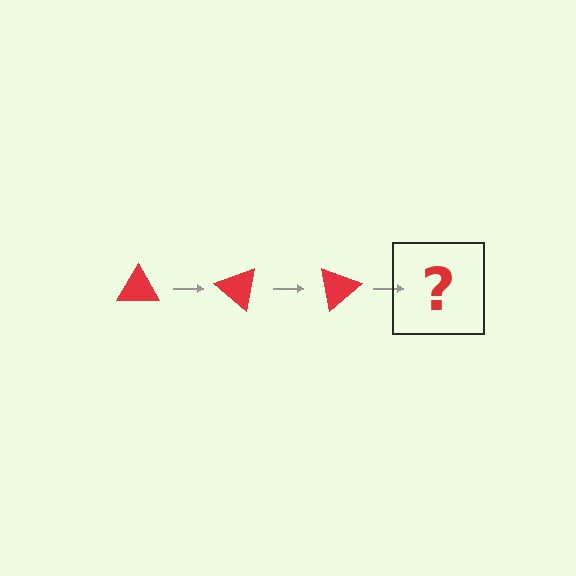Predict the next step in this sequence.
The next step is a red triangle rotated 120 degrees.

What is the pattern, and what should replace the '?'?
The pattern is that the triangle rotates 40 degrees each step. The '?' should be a red triangle rotated 120 degrees.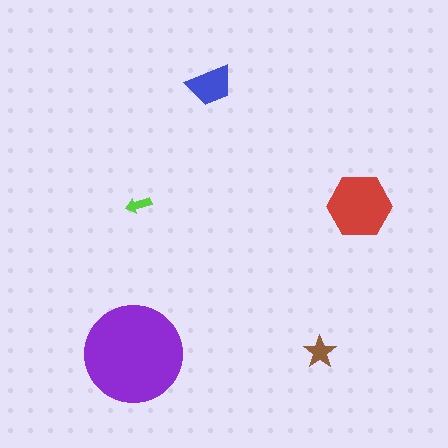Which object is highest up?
The blue trapezoid is topmost.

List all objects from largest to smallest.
The purple circle, the red hexagon, the blue trapezoid, the brown star, the lime arrow.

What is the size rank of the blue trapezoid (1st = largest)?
3rd.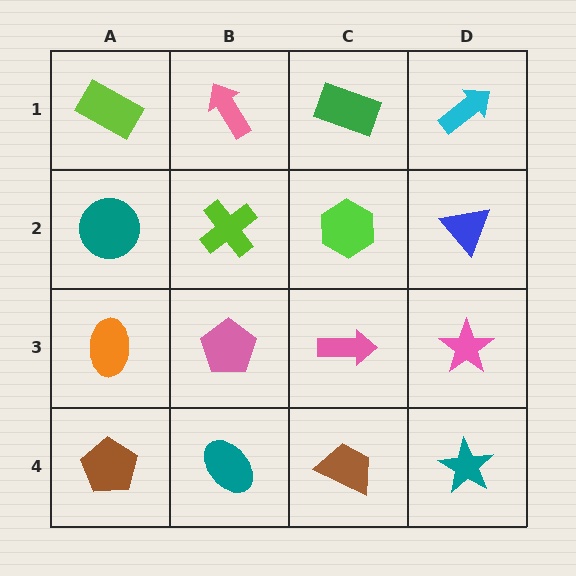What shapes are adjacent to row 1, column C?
A lime hexagon (row 2, column C), a pink arrow (row 1, column B), a cyan arrow (row 1, column D).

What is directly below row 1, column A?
A teal circle.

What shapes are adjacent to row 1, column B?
A lime cross (row 2, column B), a lime rectangle (row 1, column A), a green rectangle (row 1, column C).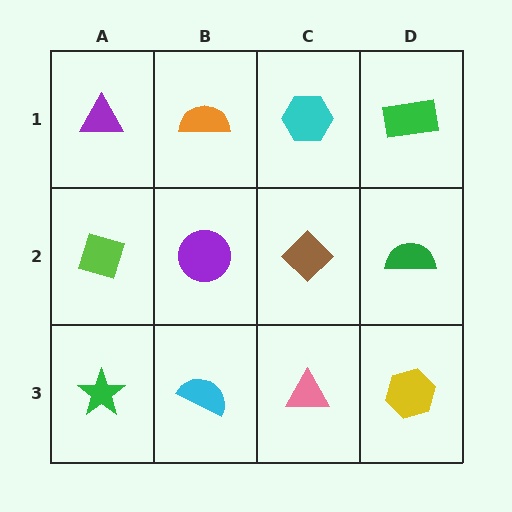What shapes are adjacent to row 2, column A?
A purple triangle (row 1, column A), a green star (row 3, column A), a purple circle (row 2, column B).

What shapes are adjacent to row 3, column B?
A purple circle (row 2, column B), a green star (row 3, column A), a pink triangle (row 3, column C).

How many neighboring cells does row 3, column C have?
3.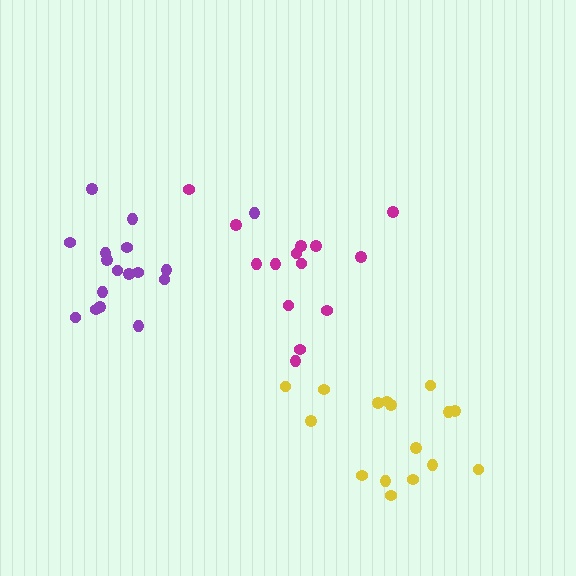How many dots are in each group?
Group 1: 17 dots, Group 2: 16 dots, Group 3: 14 dots (47 total).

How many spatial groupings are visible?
There are 3 spatial groupings.